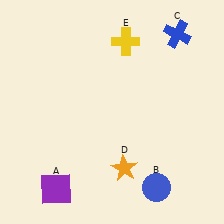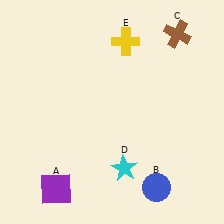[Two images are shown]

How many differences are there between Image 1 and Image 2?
There are 2 differences between the two images.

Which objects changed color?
C changed from blue to brown. D changed from orange to cyan.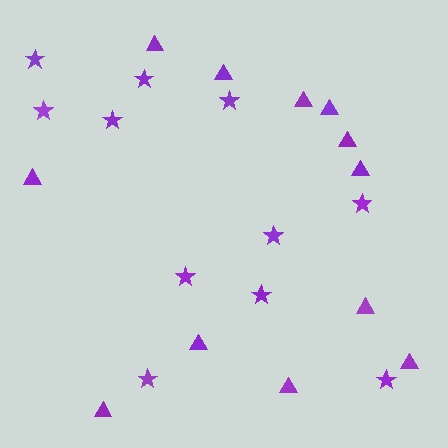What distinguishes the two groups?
There are 2 groups: one group of stars (11) and one group of triangles (12).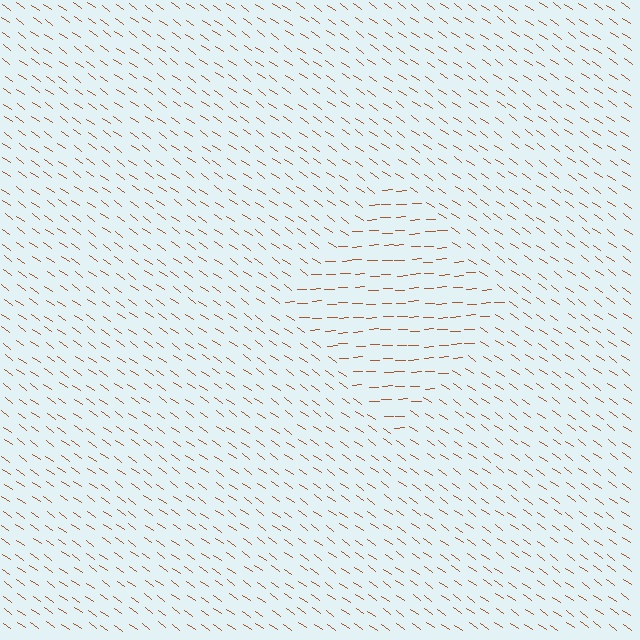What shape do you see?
I see a diamond.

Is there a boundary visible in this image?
Yes, there is a texture boundary formed by a change in line orientation.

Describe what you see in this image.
The image is filled with small brown line segments. A diamond region in the image has lines oriented differently from the surrounding lines, creating a visible texture boundary.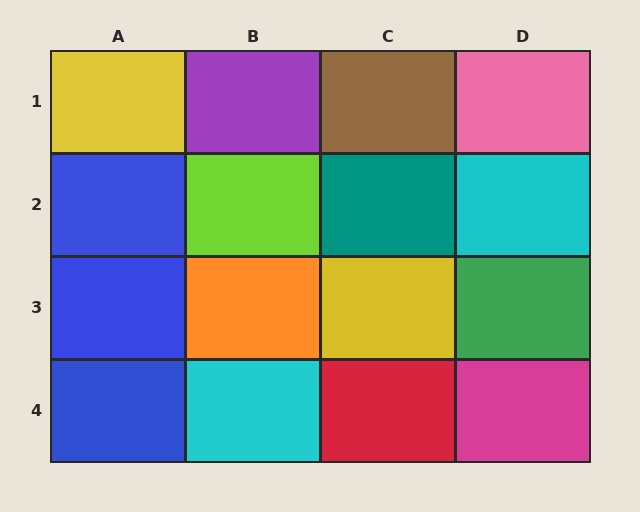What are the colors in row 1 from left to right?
Yellow, purple, brown, pink.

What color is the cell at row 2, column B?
Lime.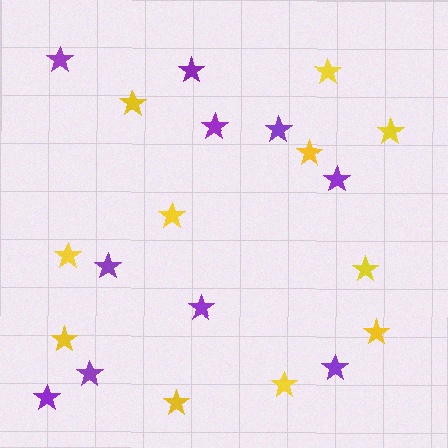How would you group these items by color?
There are 2 groups: one group of purple stars (10) and one group of yellow stars (11).